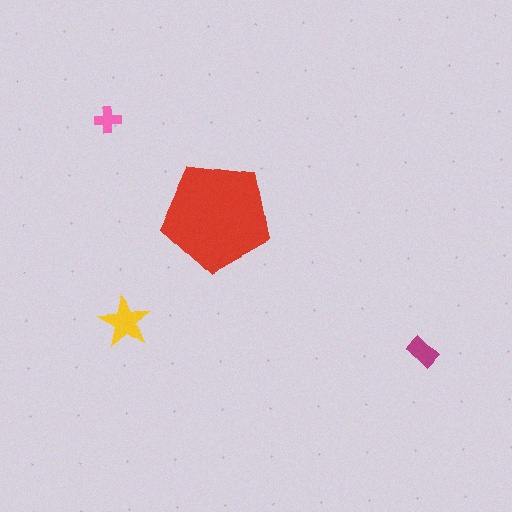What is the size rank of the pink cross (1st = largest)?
4th.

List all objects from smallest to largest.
The pink cross, the magenta rectangle, the yellow star, the red pentagon.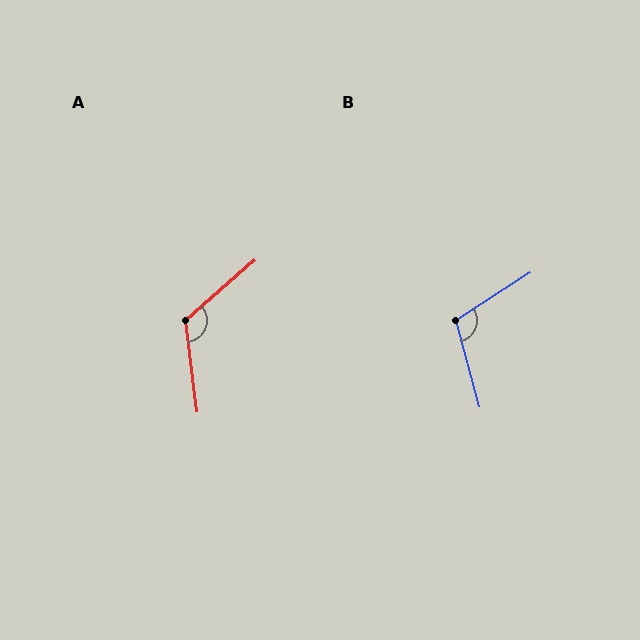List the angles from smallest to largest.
B (107°), A (124°).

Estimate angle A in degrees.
Approximately 124 degrees.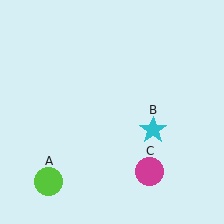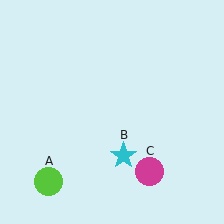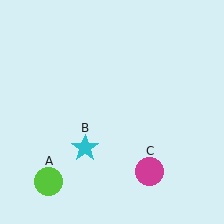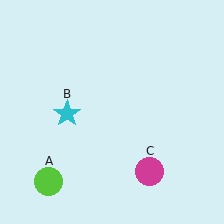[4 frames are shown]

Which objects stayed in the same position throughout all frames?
Lime circle (object A) and magenta circle (object C) remained stationary.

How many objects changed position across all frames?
1 object changed position: cyan star (object B).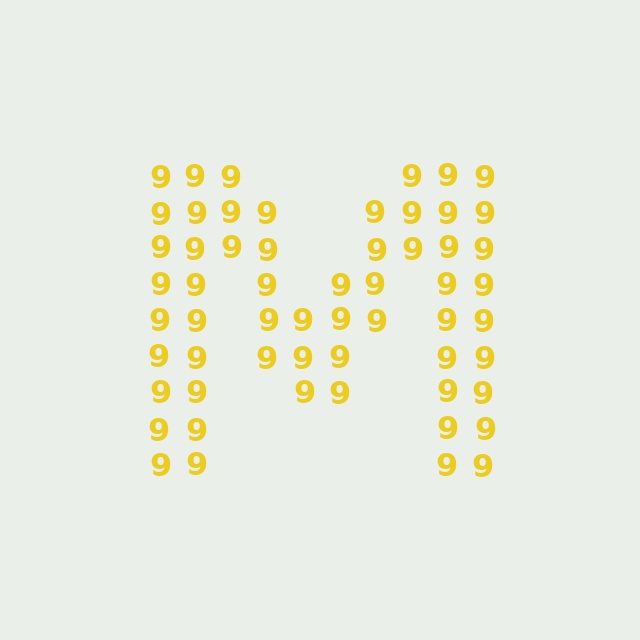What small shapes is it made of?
It is made of small digit 9's.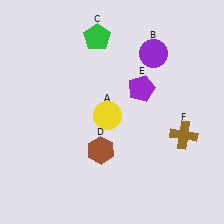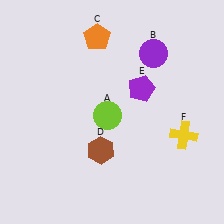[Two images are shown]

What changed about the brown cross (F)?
In Image 1, F is brown. In Image 2, it changed to yellow.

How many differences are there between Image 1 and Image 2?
There are 3 differences between the two images.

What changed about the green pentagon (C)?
In Image 1, C is green. In Image 2, it changed to orange.